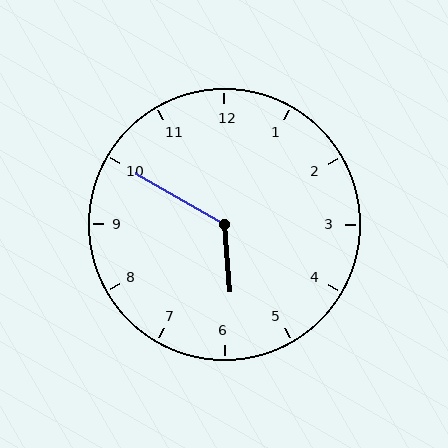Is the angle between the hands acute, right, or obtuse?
It is obtuse.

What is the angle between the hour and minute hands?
Approximately 125 degrees.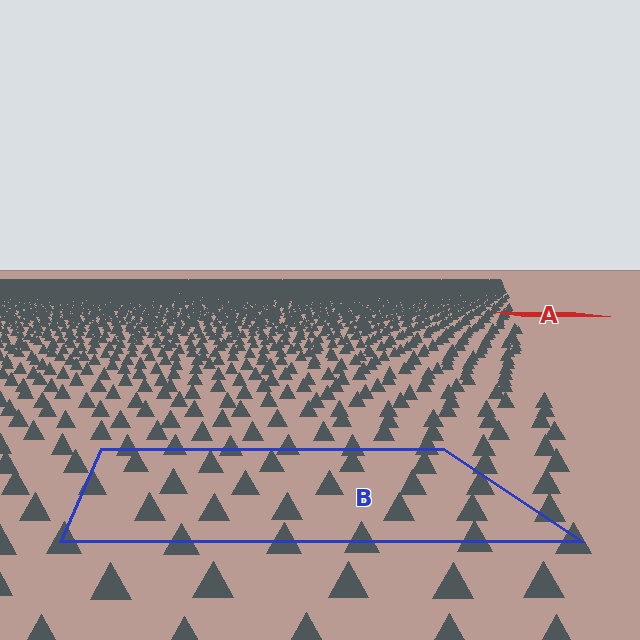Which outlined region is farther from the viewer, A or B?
Region A is farther from the viewer — the texture elements inside it appear smaller and more densely packed.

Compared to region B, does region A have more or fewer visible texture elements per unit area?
Region A has more texture elements per unit area — they are packed more densely because it is farther away.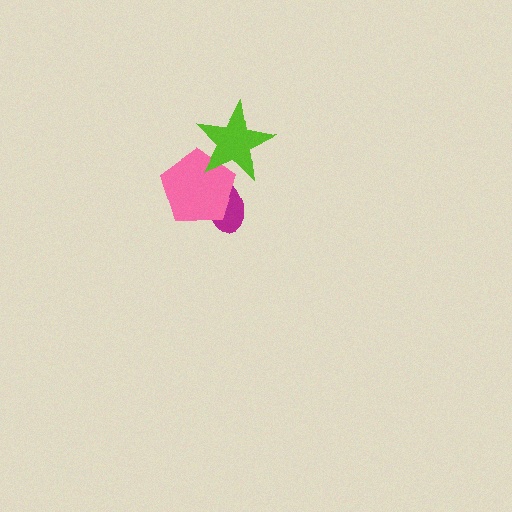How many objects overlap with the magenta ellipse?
1 object overlaps with the magenta ellipse.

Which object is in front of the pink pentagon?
The lime star is in front of the pink pentagon.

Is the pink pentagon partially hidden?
Yes, it is partially covered by another shape.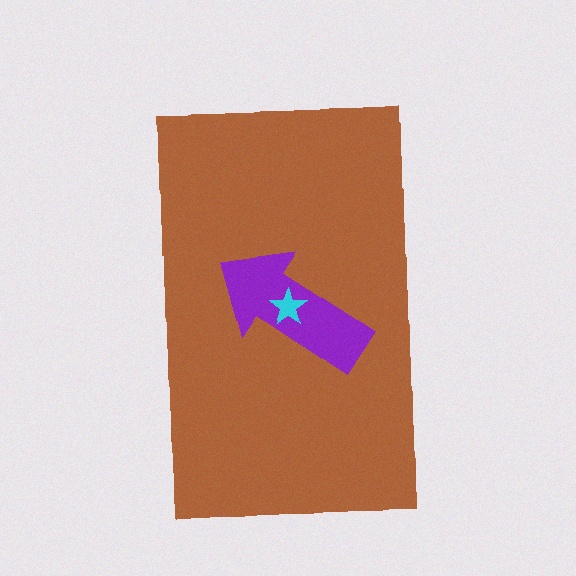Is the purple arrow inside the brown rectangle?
Yes.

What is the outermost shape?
The brown rectangle.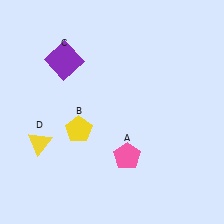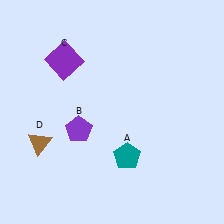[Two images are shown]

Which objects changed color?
A changed from pink to teal. B changed from yellow to purple. D changed from yellow to brown.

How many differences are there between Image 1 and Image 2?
There are 3 differences between the two images.